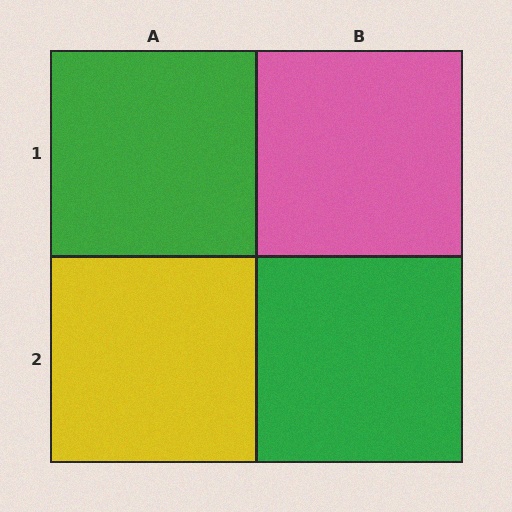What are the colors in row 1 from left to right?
Green, pink.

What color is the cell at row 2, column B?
Green.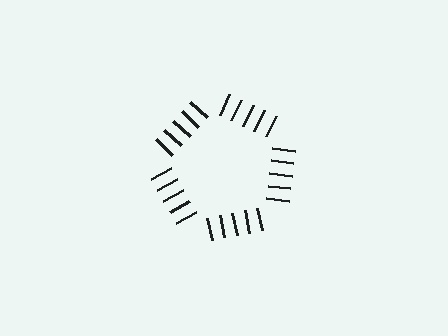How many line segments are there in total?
25 — 5 along each of the 5 edges.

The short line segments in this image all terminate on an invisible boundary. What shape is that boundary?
An illusory pentagon — the line segments terminate on its edges but no continuous stroke is drawn.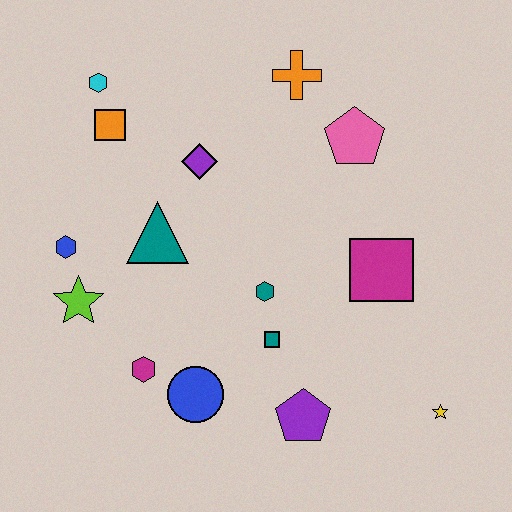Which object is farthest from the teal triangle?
The yellow star is farthest from the teal triangle.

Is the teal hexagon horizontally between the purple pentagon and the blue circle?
Yes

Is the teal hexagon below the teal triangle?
Yes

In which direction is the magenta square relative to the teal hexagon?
The magenta square is to the right of the teal hexagon.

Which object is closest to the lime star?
The blue hexagon is closest to the lime star.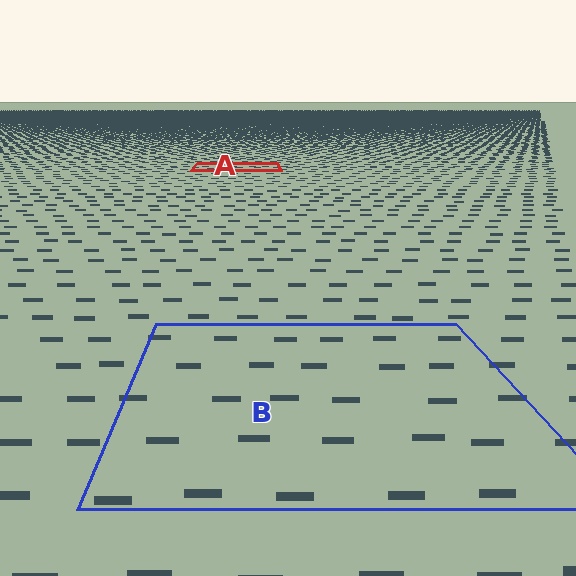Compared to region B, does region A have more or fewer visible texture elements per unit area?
Region A has more texture elements per unit area — they are packed more densely because it is farther away.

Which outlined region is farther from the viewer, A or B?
Region A is farther from the viewer — the texture elements inside it appear smaller and more densely packed.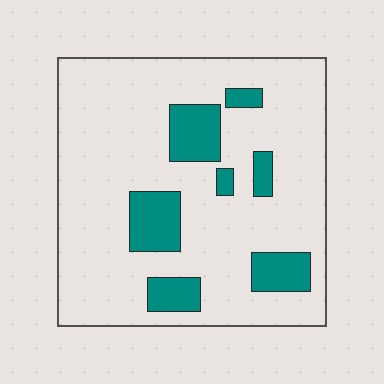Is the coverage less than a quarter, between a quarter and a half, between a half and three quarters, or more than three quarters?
Less than a quarter.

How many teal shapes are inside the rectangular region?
7.